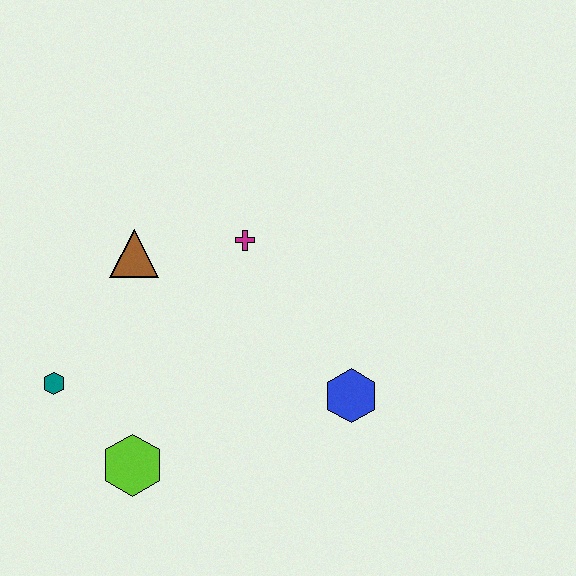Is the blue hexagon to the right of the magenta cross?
Yes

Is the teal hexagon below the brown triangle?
Yes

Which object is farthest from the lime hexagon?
The magenta cross is farthest from the lime hexagon.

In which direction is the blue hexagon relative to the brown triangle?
The blue hexagon is to the right of the brown triangle.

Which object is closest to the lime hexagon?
The teal hexagon is closest to the lime hexagon.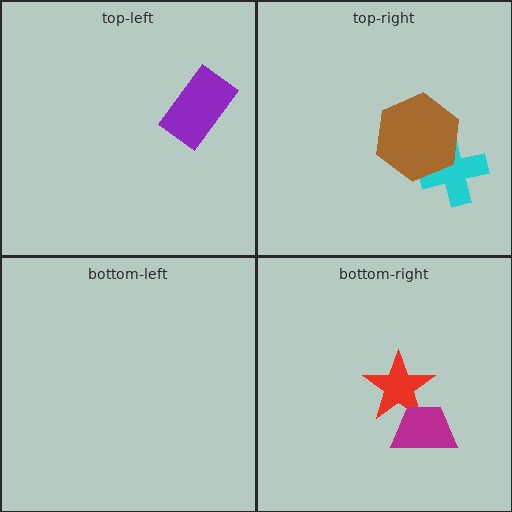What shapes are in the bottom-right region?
The red star, the magenta trapezoid.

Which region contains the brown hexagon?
The top-right region.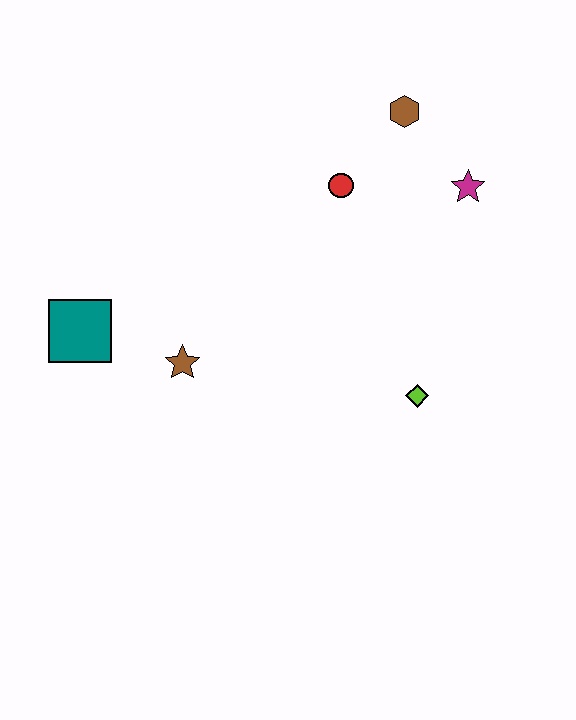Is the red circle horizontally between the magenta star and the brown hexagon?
No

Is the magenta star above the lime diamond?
Yes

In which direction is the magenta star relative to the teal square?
The magenta star is to the right of the teal square.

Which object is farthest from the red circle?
The teal square is farthest from the red circle.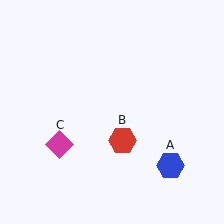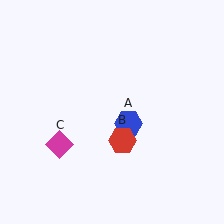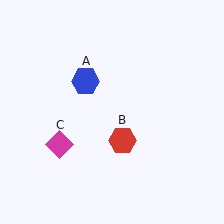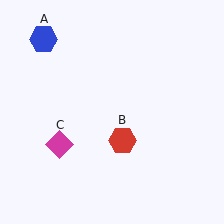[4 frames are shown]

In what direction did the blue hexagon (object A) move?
The blue hexagon (object A) moved up and to the left.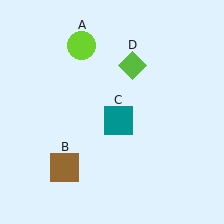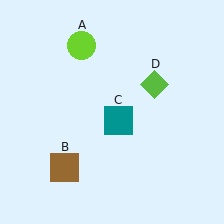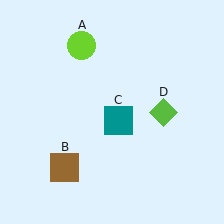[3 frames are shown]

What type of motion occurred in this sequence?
The lime diamond (object D) rotated clockwise around the center of the scene.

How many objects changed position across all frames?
1 object changed position: lime diamond (object D).